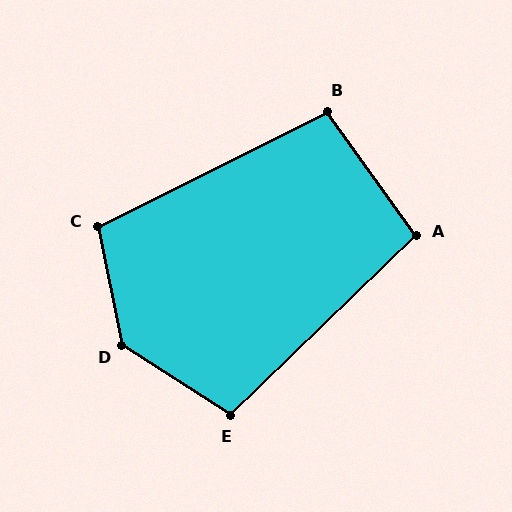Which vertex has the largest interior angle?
D, at approximately 134 degrees.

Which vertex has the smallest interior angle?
A, at approximately 99 degrees.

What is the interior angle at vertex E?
Approximately 103 degrees (obtuse).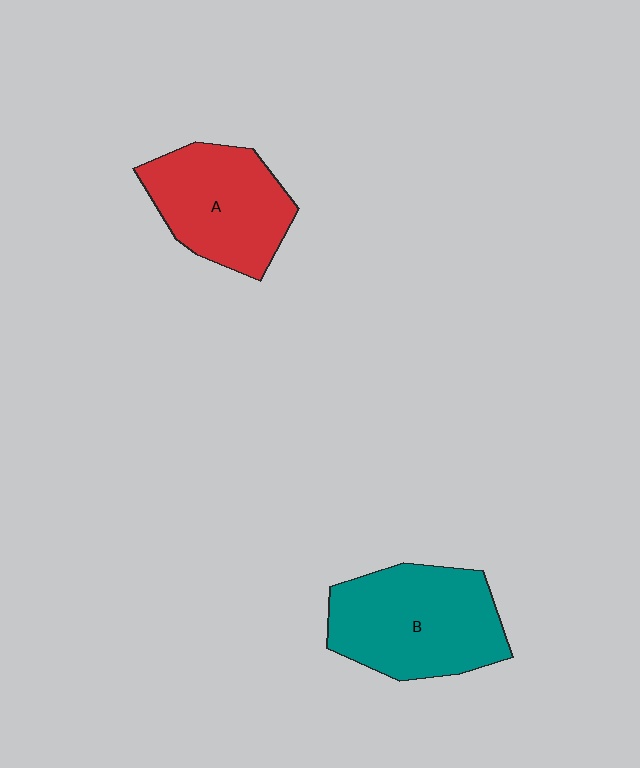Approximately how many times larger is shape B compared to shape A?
Approximately 1.2 times.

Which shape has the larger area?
Shape B (teal).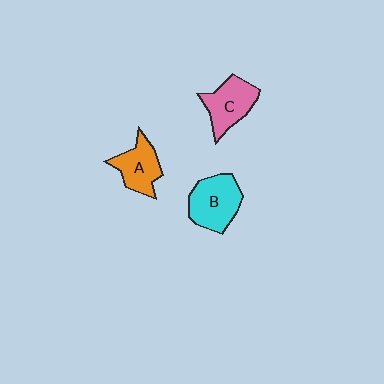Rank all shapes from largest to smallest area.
From largest to smallest: B (cyan), C (pink), A (orange).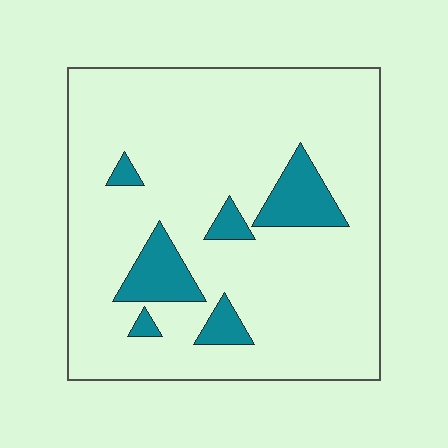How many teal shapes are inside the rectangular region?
6.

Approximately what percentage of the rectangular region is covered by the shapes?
Approximately 15%.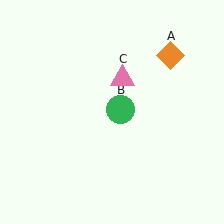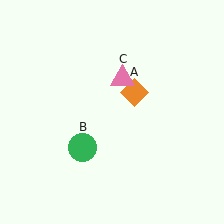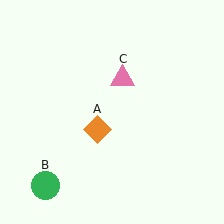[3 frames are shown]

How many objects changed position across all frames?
2 objects changed position: orange diamond (object A), green circle (object B).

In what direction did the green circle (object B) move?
The green circle (object B) moved down and to the left.